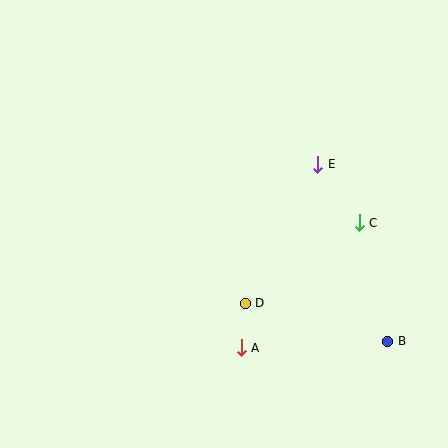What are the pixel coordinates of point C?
Point C is at (359, 223).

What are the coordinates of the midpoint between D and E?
The midpoint between D and E is at (282, 234).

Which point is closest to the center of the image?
Point D at (245, 303) is closest to the center.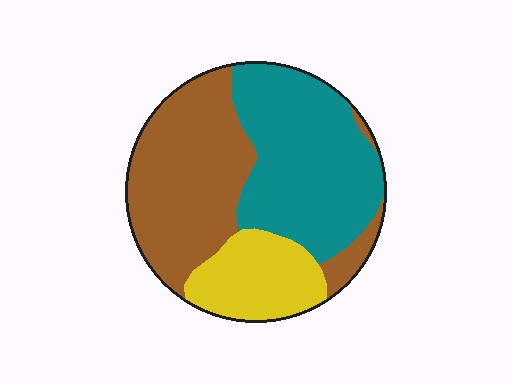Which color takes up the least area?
Yellow, at roughly 20%.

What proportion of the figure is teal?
Teal takes up about two fifths (2/5) of the figure.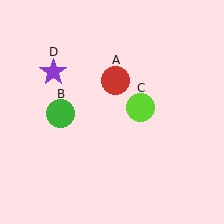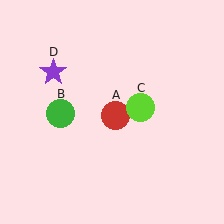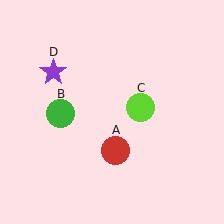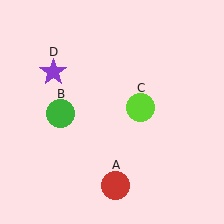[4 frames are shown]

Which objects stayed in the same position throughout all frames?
Green circle (object B) and lime circle (object C) and purple star (object D) remained stationary.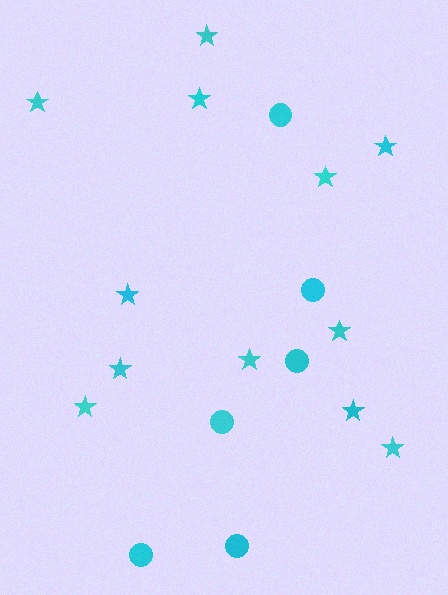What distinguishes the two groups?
There are 2 groups: one group of circles (6) and one group of stars (12).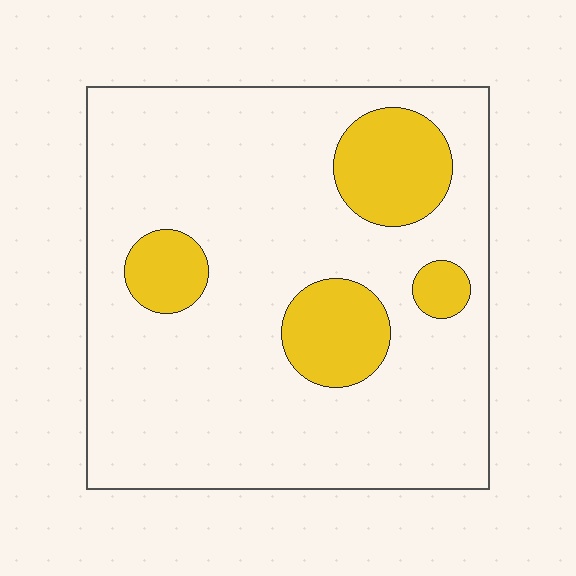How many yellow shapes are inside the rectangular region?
4.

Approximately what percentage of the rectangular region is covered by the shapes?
Approximately 20%.